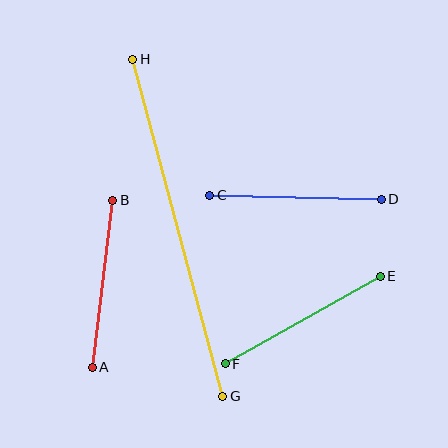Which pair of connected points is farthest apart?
Points G and H are farthest apart.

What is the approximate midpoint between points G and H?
The midpoint is at approximately (178, 228) pixels.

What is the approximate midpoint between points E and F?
The midpoint is at approximately (303, 320) pixels.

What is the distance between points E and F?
The distance is approximately 178 pixels.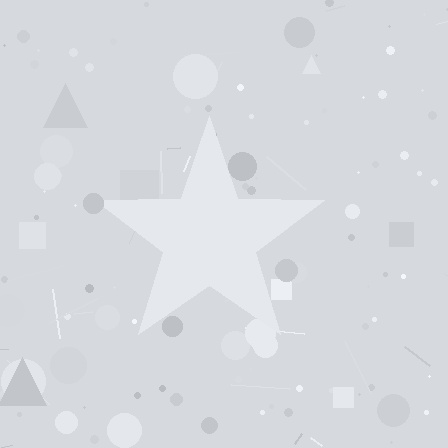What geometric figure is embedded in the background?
A star is embedded in the background.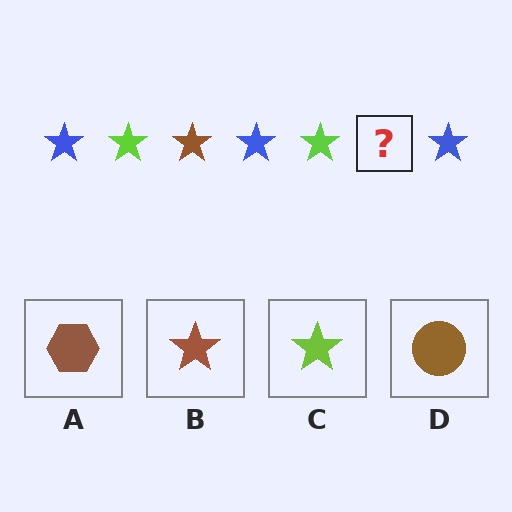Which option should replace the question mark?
Option B.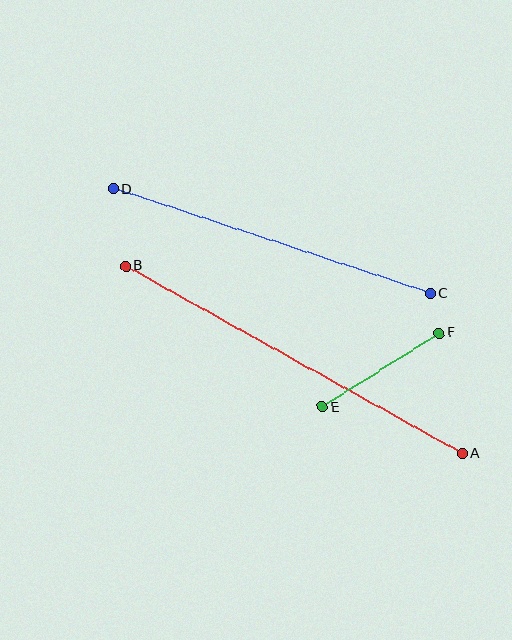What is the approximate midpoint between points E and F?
The midpoint is at approximately (381, 370) pixels.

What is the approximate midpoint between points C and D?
The midpoint is at approximately (272, 241) pixels.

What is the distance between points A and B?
The distance is approximately 385 pixels.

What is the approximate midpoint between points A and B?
The midpoint is at approximately (294, 360) pixels.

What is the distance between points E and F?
The distance is approximately 138 pixels.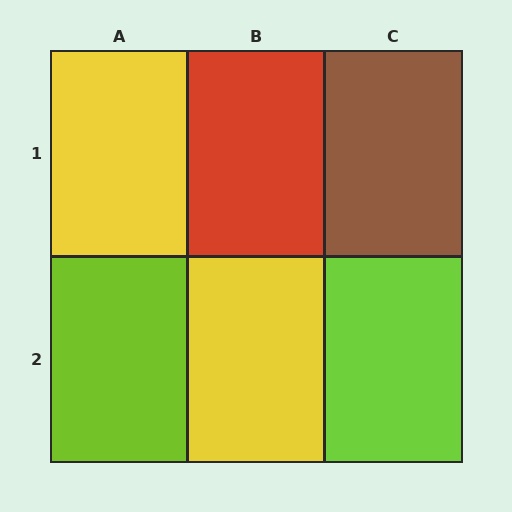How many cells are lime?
2 cells are lime.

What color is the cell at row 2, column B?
Yellow.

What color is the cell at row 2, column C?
Lime.